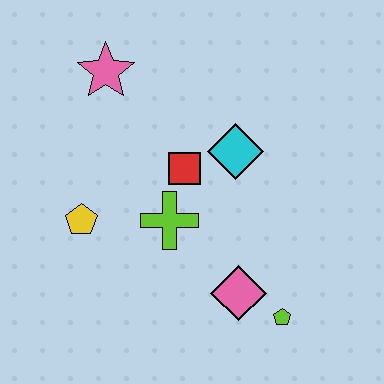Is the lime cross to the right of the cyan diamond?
No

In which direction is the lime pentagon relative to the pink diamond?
The lime pentagon is to the right of the pink diamond.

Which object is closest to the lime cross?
The red square is closest to the lime cross.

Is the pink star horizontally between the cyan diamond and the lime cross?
No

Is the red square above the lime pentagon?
Yes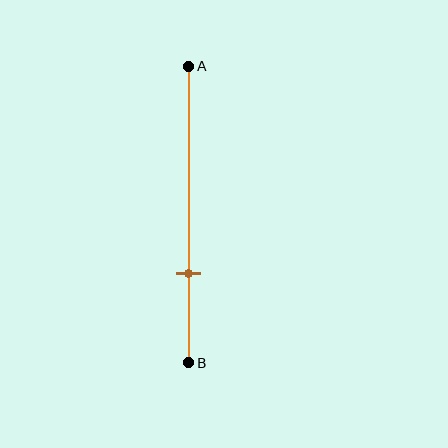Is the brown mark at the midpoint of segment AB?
No, the mark is at about 70% from A, not at the 50% midpoint.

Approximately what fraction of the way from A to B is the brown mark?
The brown mark is approximately 70% of the way from A to B.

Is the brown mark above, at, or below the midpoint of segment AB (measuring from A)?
The brown mark is below the midpoint of segment AB.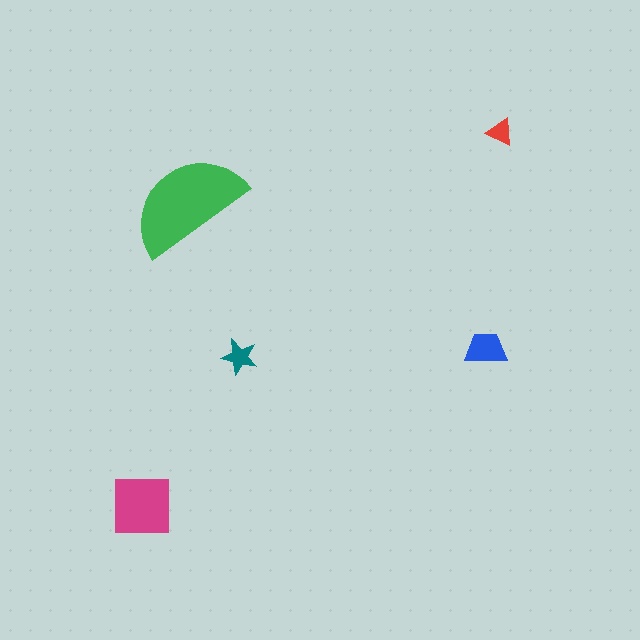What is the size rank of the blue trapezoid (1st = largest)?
3rd.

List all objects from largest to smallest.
The green semicircle, the magenta square, the blue trapezoid, the teal star, the red triangle.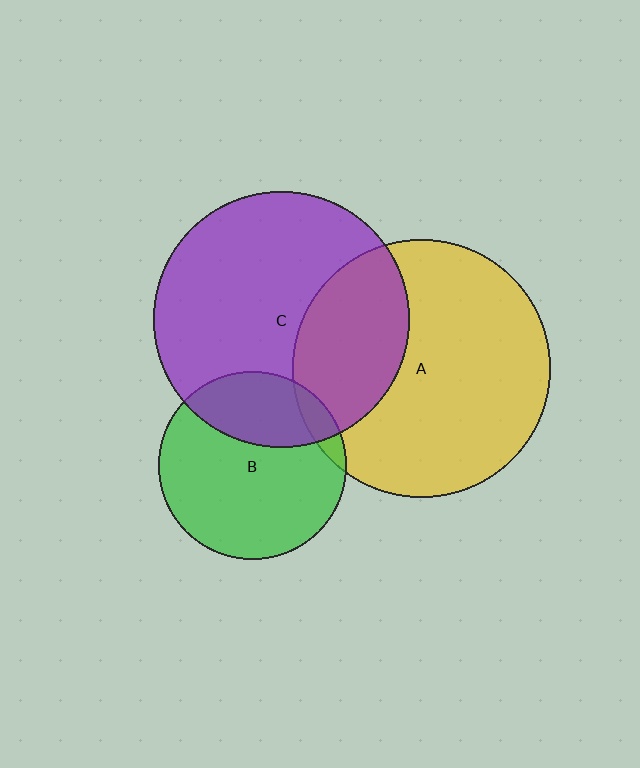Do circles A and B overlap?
Yes.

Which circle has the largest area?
Circle A (yellow).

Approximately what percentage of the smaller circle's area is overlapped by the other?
Approximately 5%.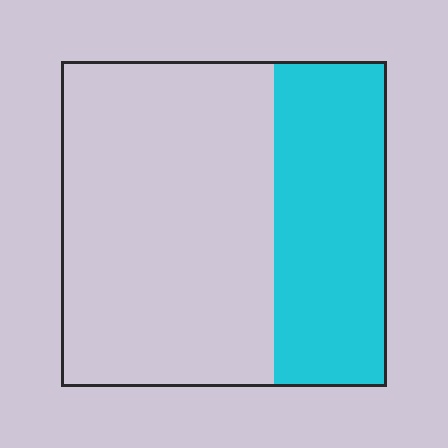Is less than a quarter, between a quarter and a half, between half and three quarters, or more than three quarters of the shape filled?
Between a quarter and a half.